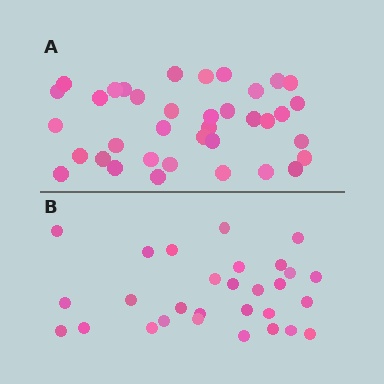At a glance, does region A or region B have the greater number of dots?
Region A (the top region) has more dots.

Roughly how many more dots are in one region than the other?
Region A has roughly 8 or so more dots than region B.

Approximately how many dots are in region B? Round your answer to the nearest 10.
About 30 dots. (The exact count is 29, which rounds to 30.)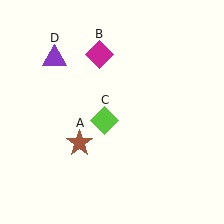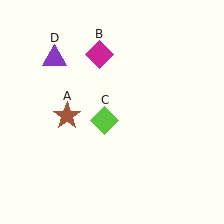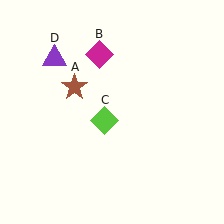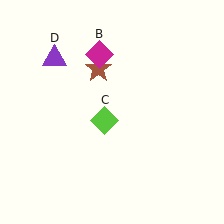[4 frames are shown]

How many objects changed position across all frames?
1 object changed position: brown star (object A).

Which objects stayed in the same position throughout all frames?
Magenta diamond (object B) and lime diamond (object C) and purple triangle (object D) remained stationary.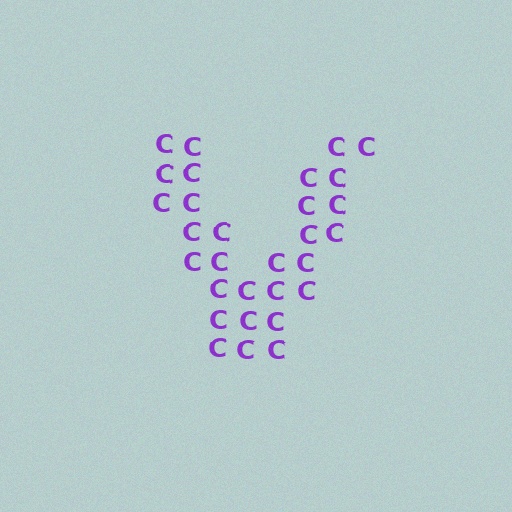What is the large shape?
The large shape is the letter V.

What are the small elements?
The small elements are letter C's.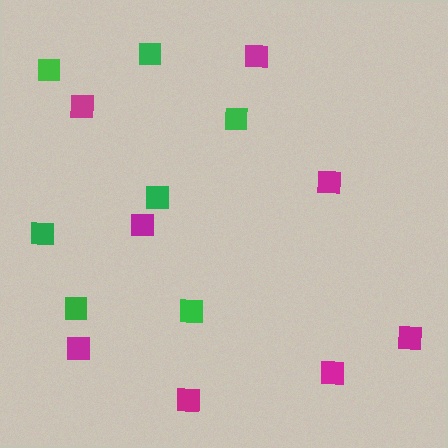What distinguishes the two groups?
There are 2 groups: one group of green squares (7) and one group of magenta squares (8).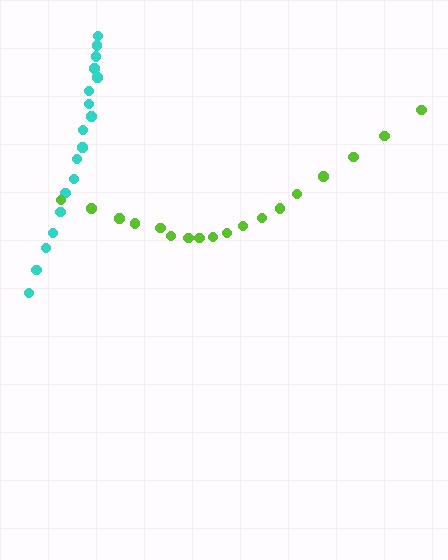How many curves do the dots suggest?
There are 2 distinct paths.